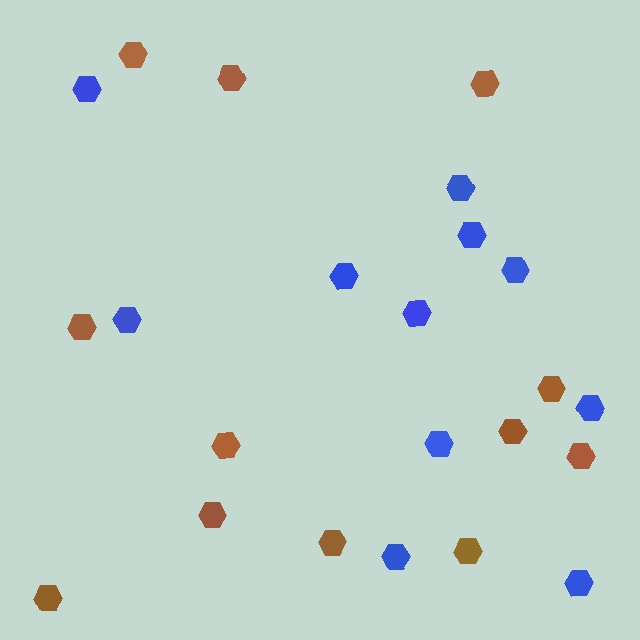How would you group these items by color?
There are 2 groups: one group of brown hexagons (12) and one group of blue hexagons (11).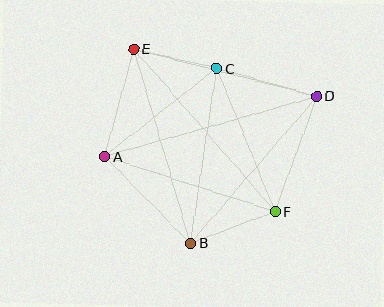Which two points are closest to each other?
Points C and E are closest to each other.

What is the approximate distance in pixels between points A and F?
The distance between A and F is approximately 179 pixels.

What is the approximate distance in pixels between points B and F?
The distance between B and F is approximately 90 pixels.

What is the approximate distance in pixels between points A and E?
The distance between A and E is approximately 112 pixels.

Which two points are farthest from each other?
Points A and D are farthest from each other.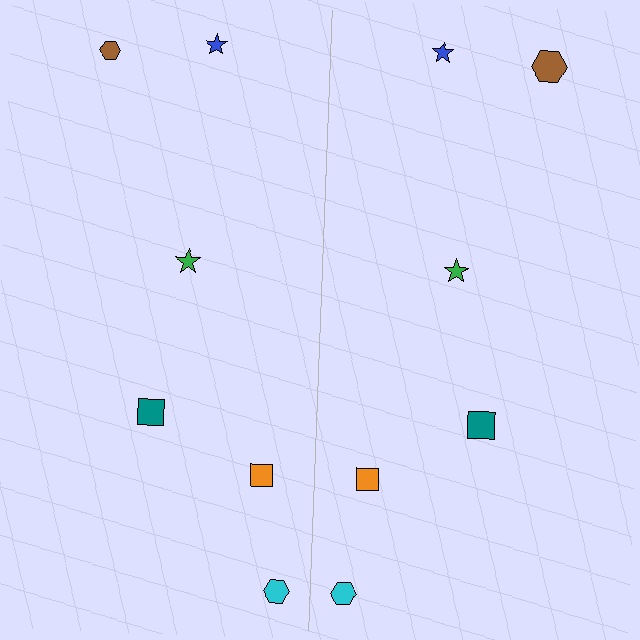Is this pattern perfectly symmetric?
No, the pattern is not perfectly symmetric. The brown hexagon on the right side has a different size than its mirror counterpart.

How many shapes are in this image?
There are 12 shapes in this image.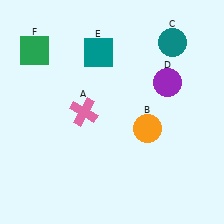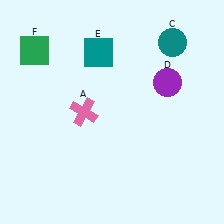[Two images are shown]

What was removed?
The orange circle (B) was removed in Image 2.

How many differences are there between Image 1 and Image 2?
There is 1 difference between the two images.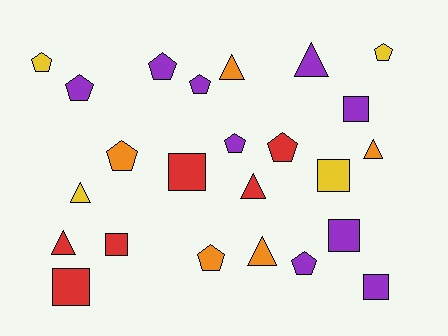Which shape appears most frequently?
Pentagon, with 10 objects.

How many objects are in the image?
There are 24 objects.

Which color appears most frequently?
Purple, with 9 objects.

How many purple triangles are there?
There is 1 purple triangle.